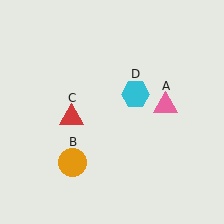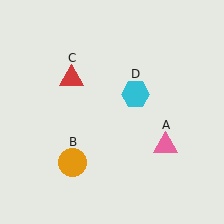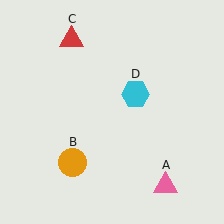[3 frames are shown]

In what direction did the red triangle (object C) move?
The red triangle (object C) moved up.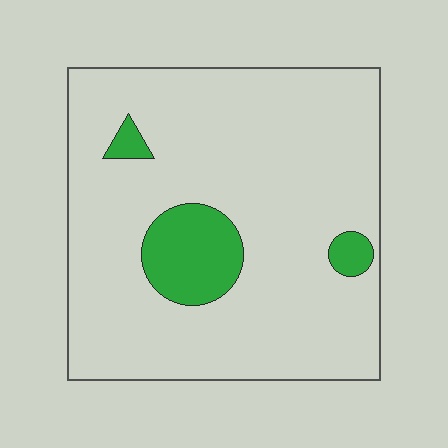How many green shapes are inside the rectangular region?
3.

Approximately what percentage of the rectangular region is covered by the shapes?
Approximately 10%.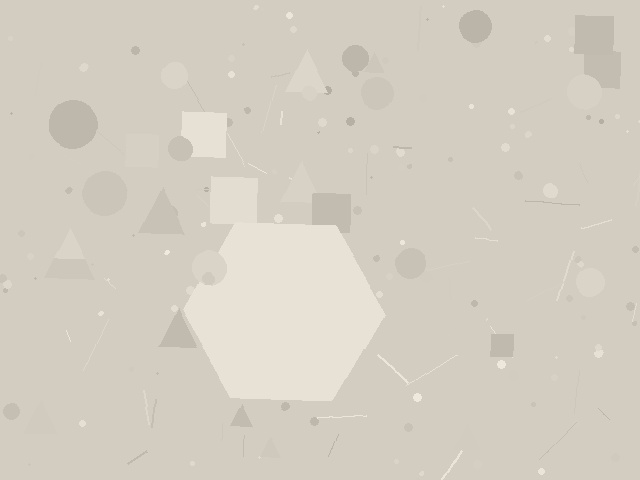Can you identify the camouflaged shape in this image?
The camouflaged shape is a hexagon.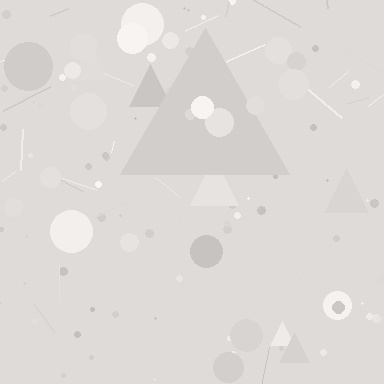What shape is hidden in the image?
A triangle is hidden in the image.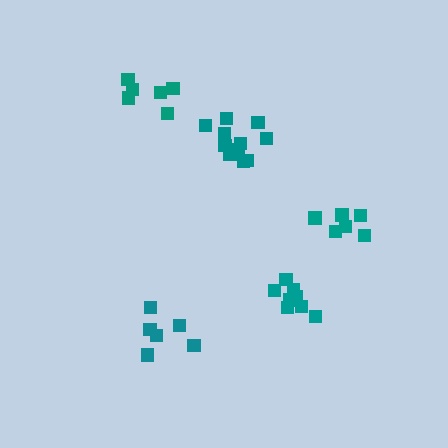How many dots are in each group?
Group 1: 6 dots, Group 2: 9 dots, Group 3: 6 dots, Group 4: 6 dots, Group 5: 12 dots (39 total).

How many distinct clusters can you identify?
There are 5 distinct clusters.